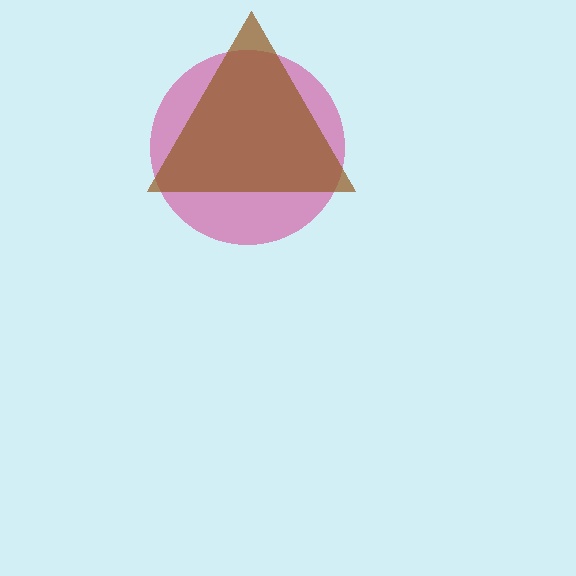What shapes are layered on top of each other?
The layered shapes are: a magenta circle, a brown triangle.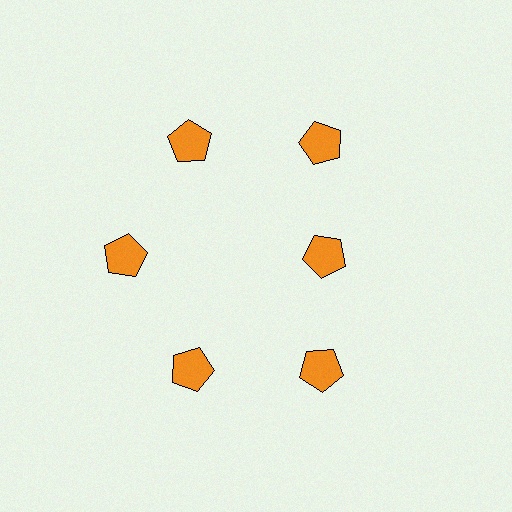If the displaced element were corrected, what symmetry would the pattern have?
It would have 6-fold rotational symmetry — the pattern would map onto itself every 60 degrees.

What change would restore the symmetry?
The symmetry would be restored by moving it outward, back onto the ring so that all 6 pentagons sit at equal angles and equal distance from the center.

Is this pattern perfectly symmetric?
No. The 6 orange pentagons are arranged in a ring, but one element near the 3 o'clock position is pulled inward toward the center, breaking the 6-fold rotational symmetry.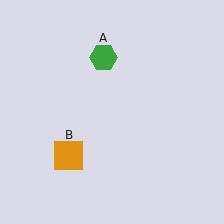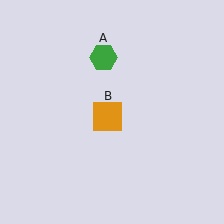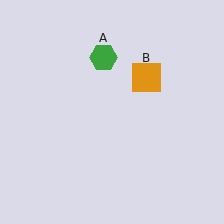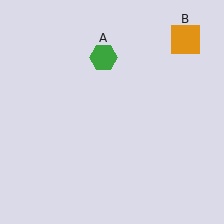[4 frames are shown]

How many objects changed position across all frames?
1 object changed position: orange square (object B).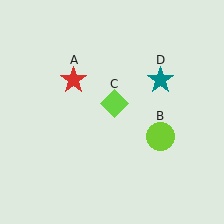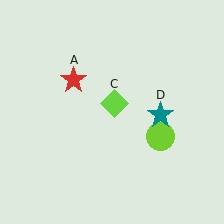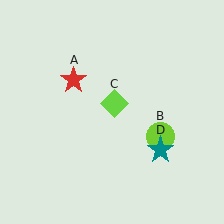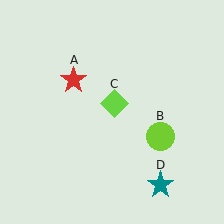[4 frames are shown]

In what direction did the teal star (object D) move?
The teal star (object D) moved down.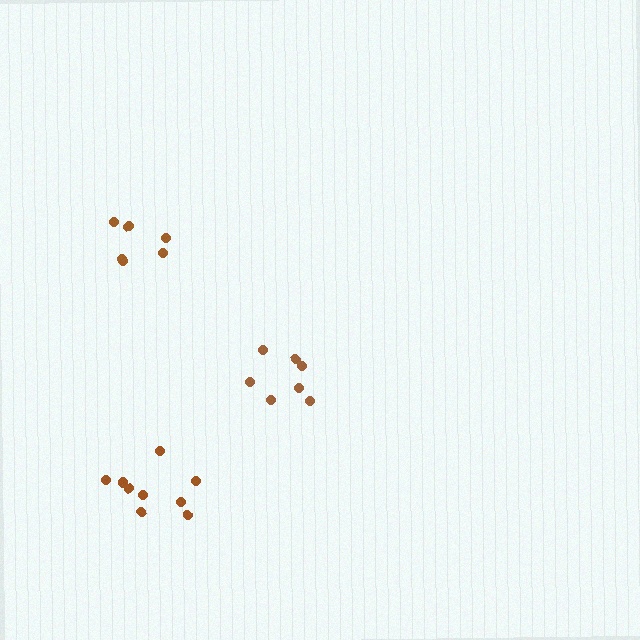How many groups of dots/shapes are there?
There are 3 groups.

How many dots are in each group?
Group 1: 7 dots, Group 2: 6 dots, Group 3: 9 dots (22 total).